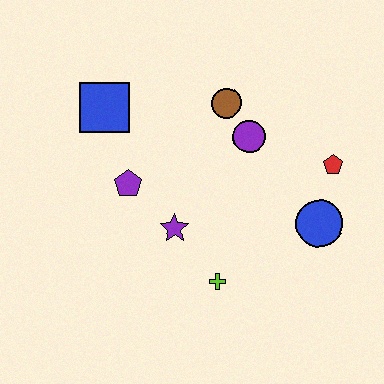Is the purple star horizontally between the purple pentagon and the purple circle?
Yes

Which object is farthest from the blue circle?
The blue square is farthest from the blue circle.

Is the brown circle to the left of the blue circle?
Yes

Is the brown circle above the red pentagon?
Yes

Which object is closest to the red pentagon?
The blue circle is closest to the red pentagon.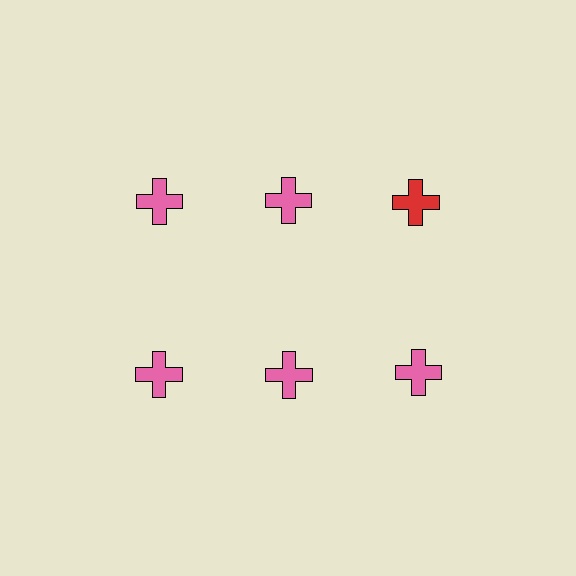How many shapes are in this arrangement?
There are 6 shapes arranged in a grid pattern.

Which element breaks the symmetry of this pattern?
The red cross in the top row, center column breaks the symmetry. All other shapes are pink crosses.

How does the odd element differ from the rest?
It has a different color: red instead of pink.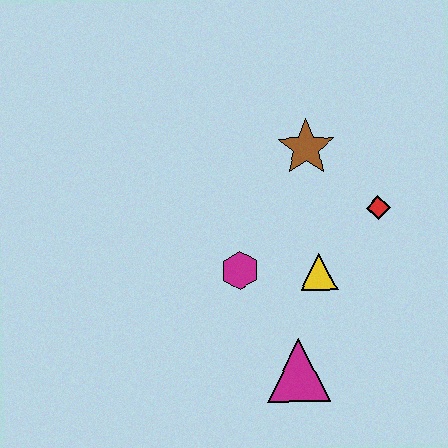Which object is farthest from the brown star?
The magenta triangle is farthest from the brown star.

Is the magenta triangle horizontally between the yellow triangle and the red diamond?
No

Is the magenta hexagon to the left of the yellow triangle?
Yes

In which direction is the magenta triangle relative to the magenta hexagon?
The magenta triangle is below the magenta hexagon.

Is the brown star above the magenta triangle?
Yes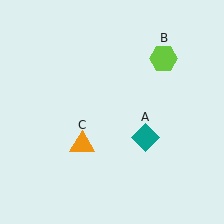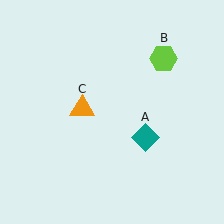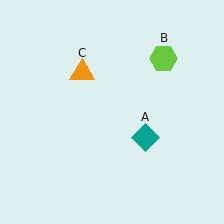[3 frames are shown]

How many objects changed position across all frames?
1 object changed position: orange triangle (object C).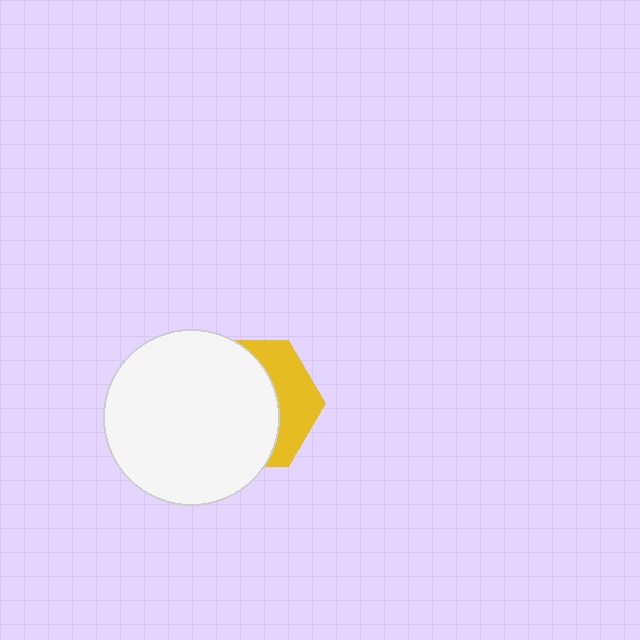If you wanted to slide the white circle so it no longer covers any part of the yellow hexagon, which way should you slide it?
Slide it left — that is the most direct way to separate the two shapes.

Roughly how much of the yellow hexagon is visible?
A small part of it is visible (roughly 34%).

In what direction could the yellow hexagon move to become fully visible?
The yellow hexagon could move right. That would shift it out from behind the white circle entirely.